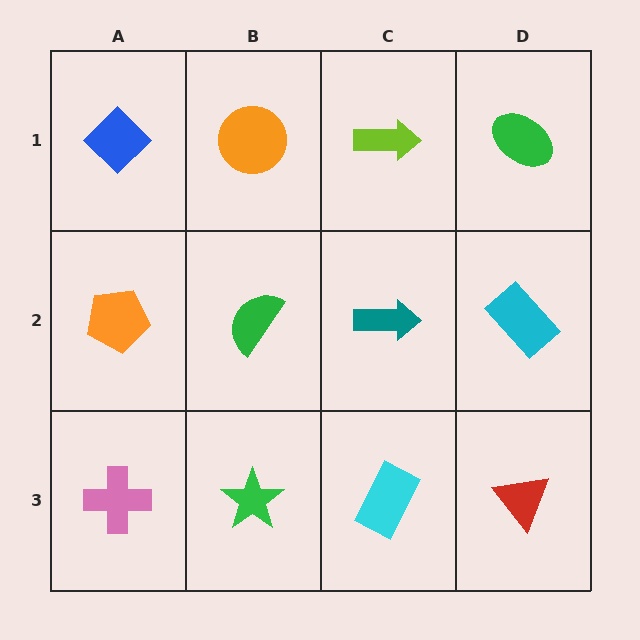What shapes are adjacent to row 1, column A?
An orange pentagon (row 2, column A), an orange circle (row 1, column B).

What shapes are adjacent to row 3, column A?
An orange pentagon (row 2, column A), a green star (row 3, column B).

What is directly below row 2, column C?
A cyan rectangle.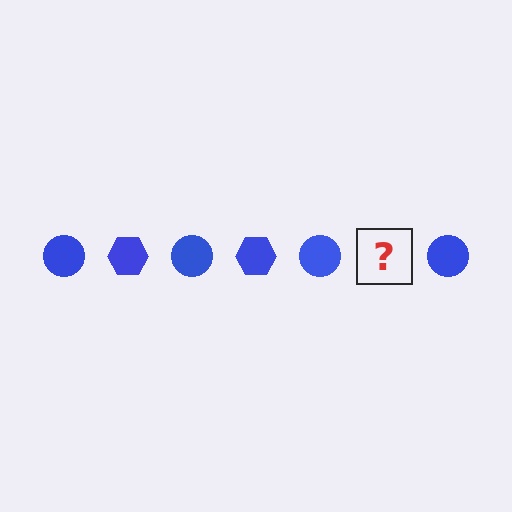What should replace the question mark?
The question mark should be replaced with a blue hexagon.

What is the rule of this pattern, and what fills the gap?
The rule is that the pattern cycles through circle, hexagon shapes in blue. The gap should be filled with a blue hexagon.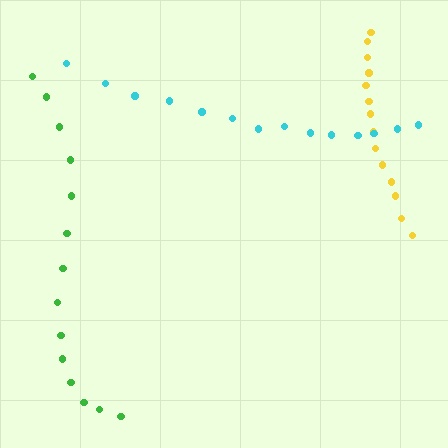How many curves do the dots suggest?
There are 3 distinct paths.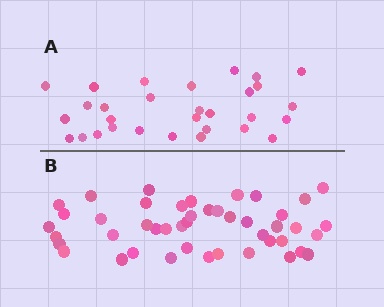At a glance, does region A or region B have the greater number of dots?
Region B (the bottom region) has more dots.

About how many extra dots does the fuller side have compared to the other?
Region B has approximately 15 more dots than region A.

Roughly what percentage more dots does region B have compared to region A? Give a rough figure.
About 50% more.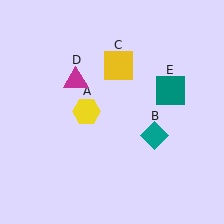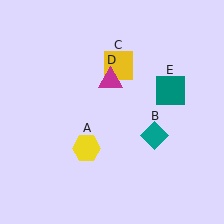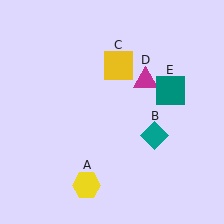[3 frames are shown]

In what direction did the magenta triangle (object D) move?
The magenta triangle (object D) moved right.